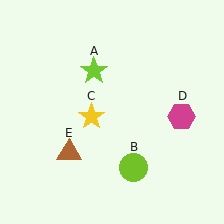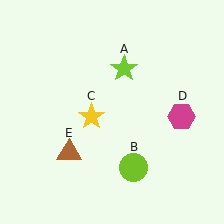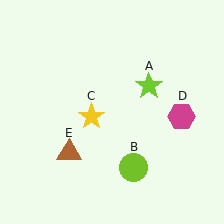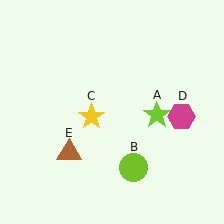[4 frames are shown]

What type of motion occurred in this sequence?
The lime star (object A) rotated clockwise around the center of the scene.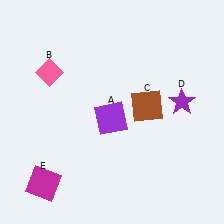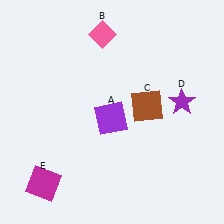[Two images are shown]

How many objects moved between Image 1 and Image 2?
1 object moved between the two images.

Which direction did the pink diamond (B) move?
The pink diamond (B) moved right.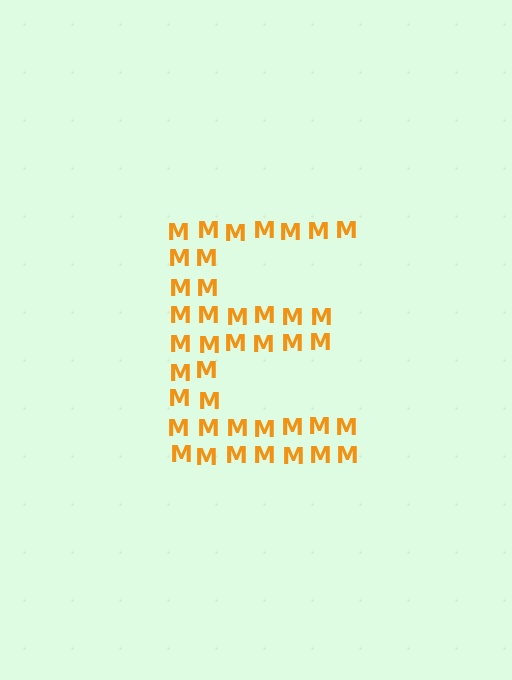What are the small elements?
The small elements are letter M's.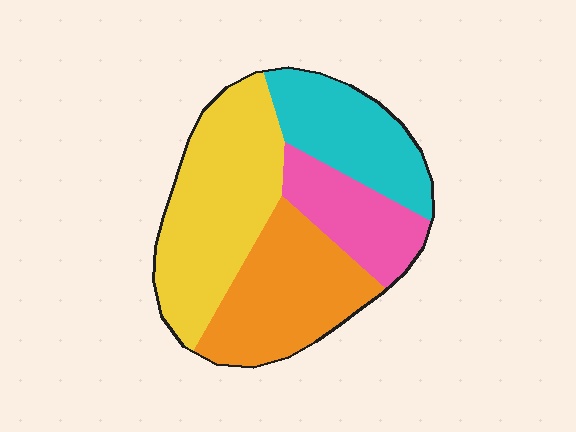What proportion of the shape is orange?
Orange takes up between a quarter and a half of the shape.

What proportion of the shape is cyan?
Cyan covers roughly 20% of the shape.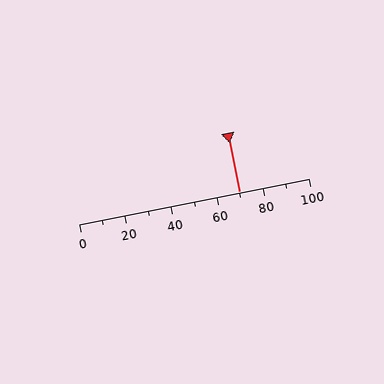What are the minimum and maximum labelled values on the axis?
The axis runs from 0 to 100.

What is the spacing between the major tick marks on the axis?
The major ticks are spaced 20 apart.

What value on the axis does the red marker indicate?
The marker indicates approximately 70.